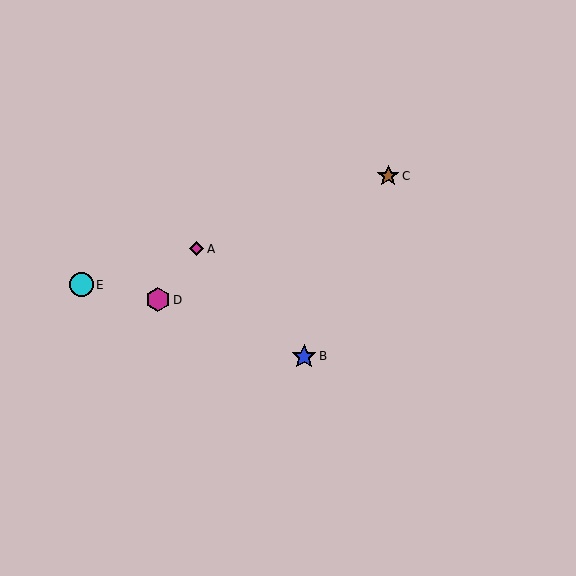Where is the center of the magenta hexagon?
The center of the magenta hexagon is at (158, 300).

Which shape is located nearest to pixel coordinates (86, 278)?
The cyan circle (labeled E) at (82, 285) is nearest to that location.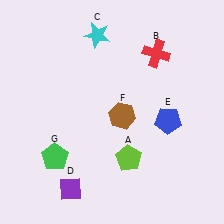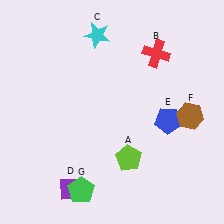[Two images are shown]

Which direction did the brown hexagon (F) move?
The brown hexagon (F) moved right.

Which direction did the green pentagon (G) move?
The green pentagon (G) moved down.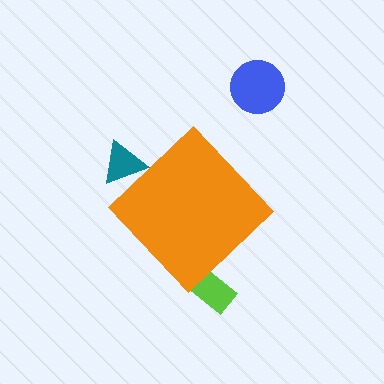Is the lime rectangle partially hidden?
Yes, the lime rectangle is partially hidden behind the orange diamond.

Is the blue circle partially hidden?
No, the blue circle is fully visible.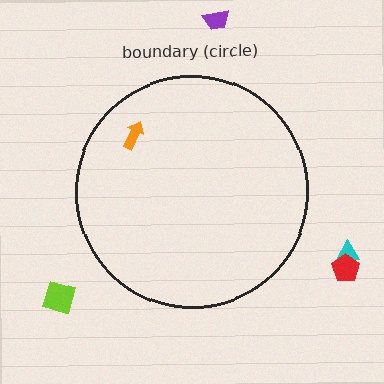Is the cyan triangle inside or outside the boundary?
Outside.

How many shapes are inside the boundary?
1 inside, 4 outside.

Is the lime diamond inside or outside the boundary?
Outside.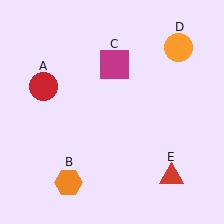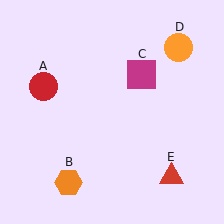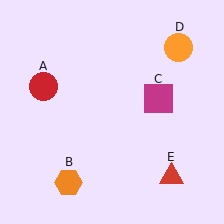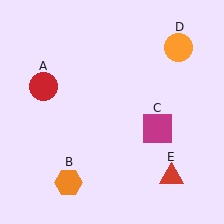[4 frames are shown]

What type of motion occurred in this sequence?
The magenta square (object C) rotated clockwise around the center of the scene.